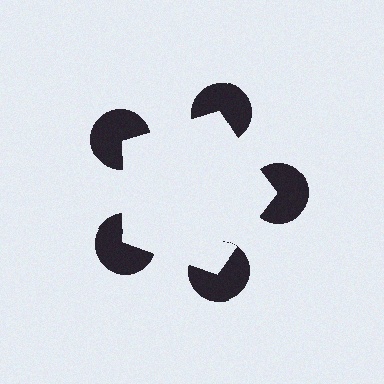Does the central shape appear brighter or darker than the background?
It typically appears slightly brighter than the background, even though no actual brightness change is drawn.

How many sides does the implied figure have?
5 sides.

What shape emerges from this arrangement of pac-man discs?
An illusory pentagon — its edges are inferred from the aligned wedge cuts in the pac-man discs, not physically drawn.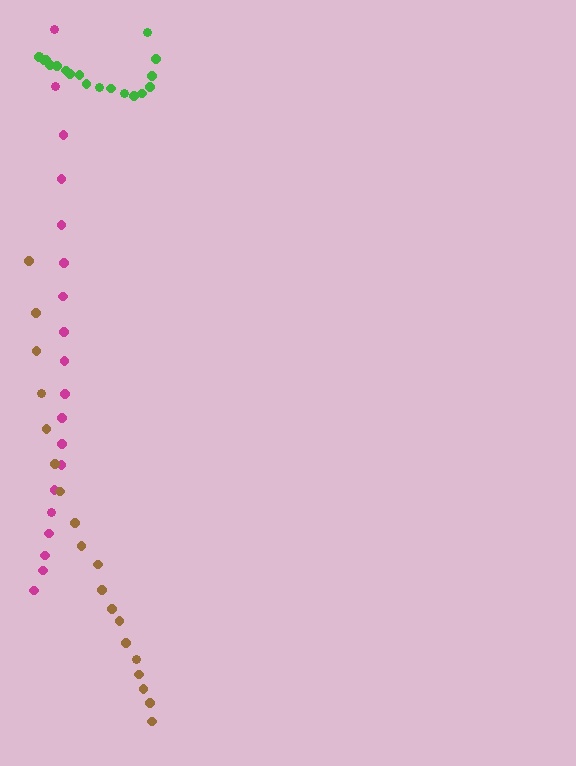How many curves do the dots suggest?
There are 3 distinct paths.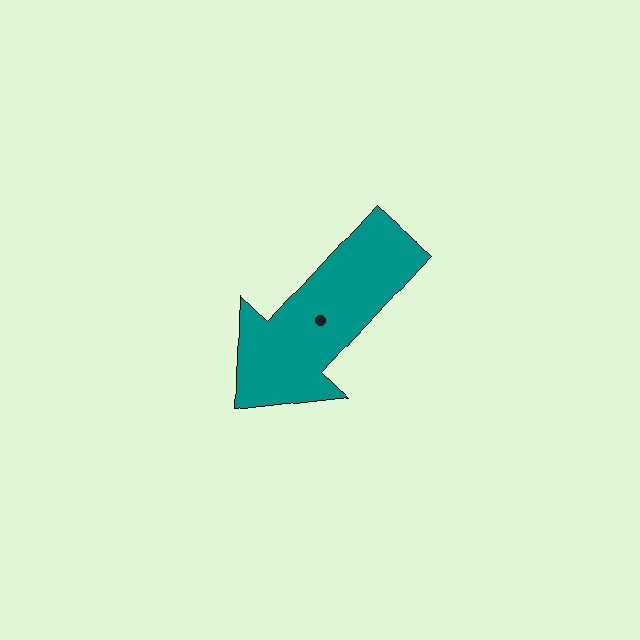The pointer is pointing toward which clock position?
Roughly 7 o'clock.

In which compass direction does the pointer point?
Southwest.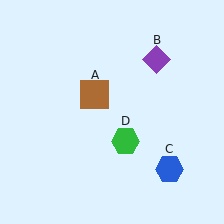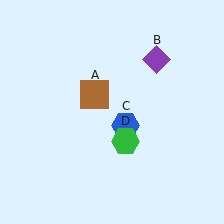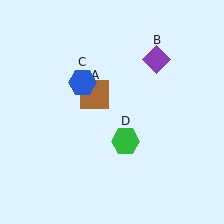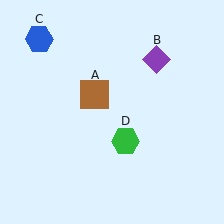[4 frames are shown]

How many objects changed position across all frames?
1 object changed position: blue hexagon (object C).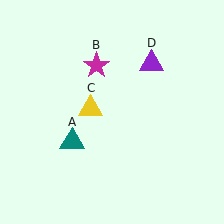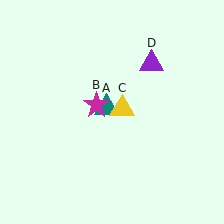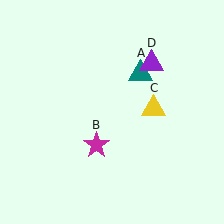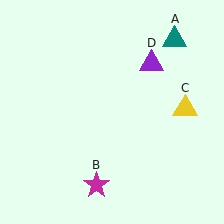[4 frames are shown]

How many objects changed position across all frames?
3 objects changed position: teal triangle (object A), magenta star (object B), yellow triangle (object C).